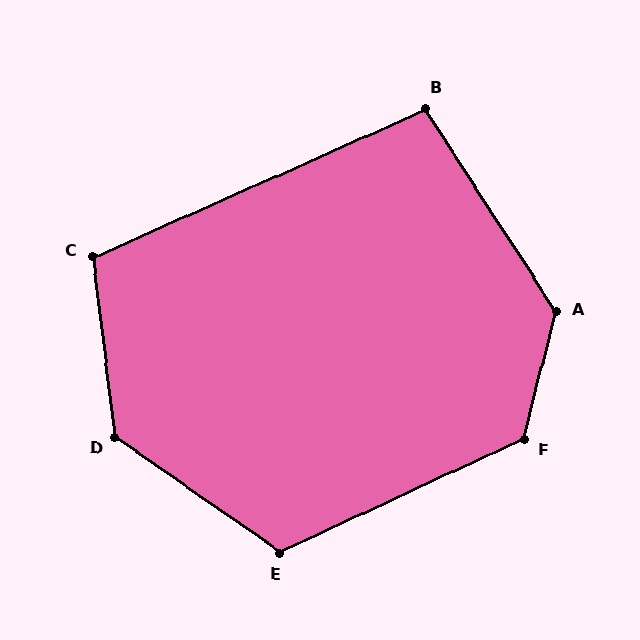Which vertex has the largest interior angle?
A, at approximately 133 degrees.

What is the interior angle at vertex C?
Approximately 107 degrees (obtuse).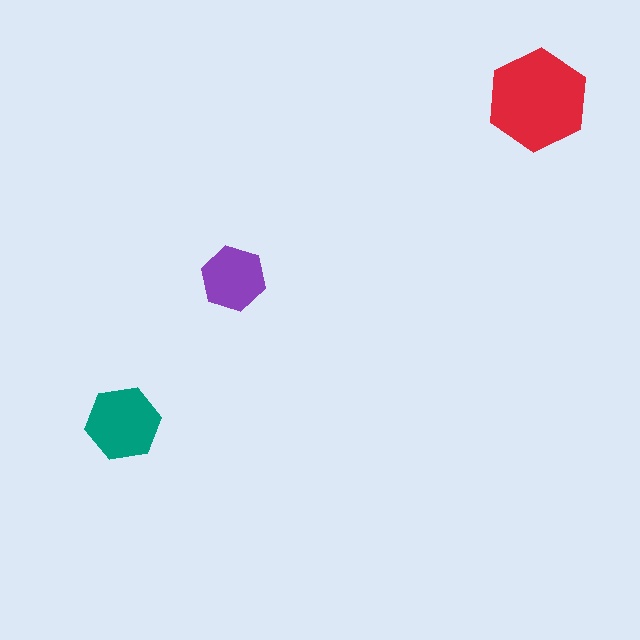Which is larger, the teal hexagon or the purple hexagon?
The teal one.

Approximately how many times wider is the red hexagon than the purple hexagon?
About 1.5 times wider.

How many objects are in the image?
There are 3 objects in the image.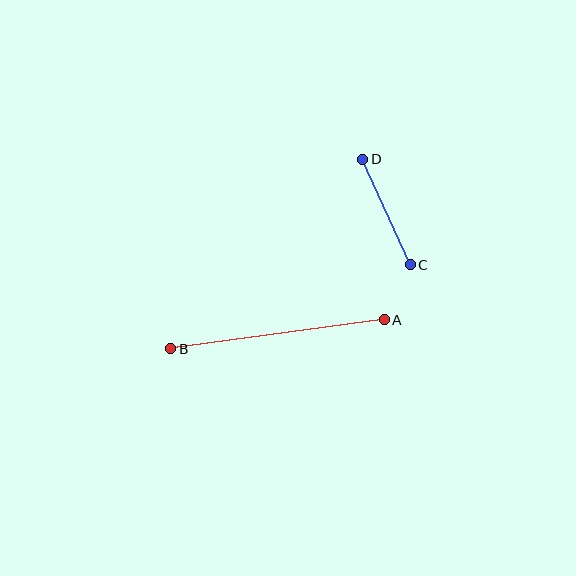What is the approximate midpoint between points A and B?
The midpoint is at approximately (277, 334) pixels.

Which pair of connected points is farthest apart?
Points A and B are farthest apart.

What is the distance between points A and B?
The distance is approximately 215 pixels.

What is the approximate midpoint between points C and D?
The midpoint is at approximately (386, 212) pixels.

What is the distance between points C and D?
The distance is approximately 116 pixels.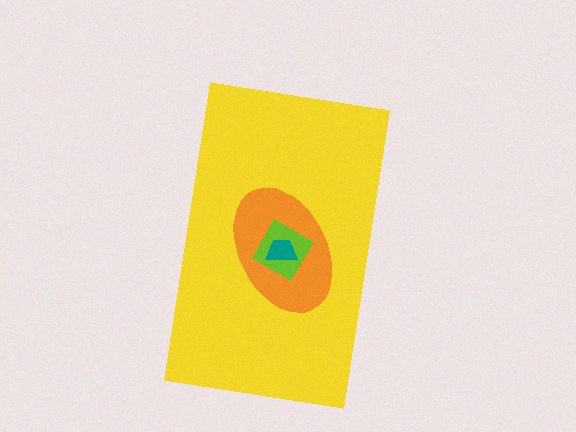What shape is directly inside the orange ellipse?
The lime diamond.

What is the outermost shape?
The yellow rectangle.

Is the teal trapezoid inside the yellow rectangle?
Yes.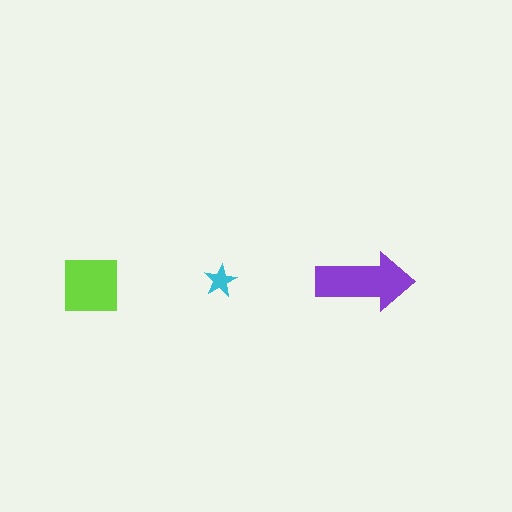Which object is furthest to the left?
The lime square is leftmost.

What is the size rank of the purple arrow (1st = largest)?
1st.